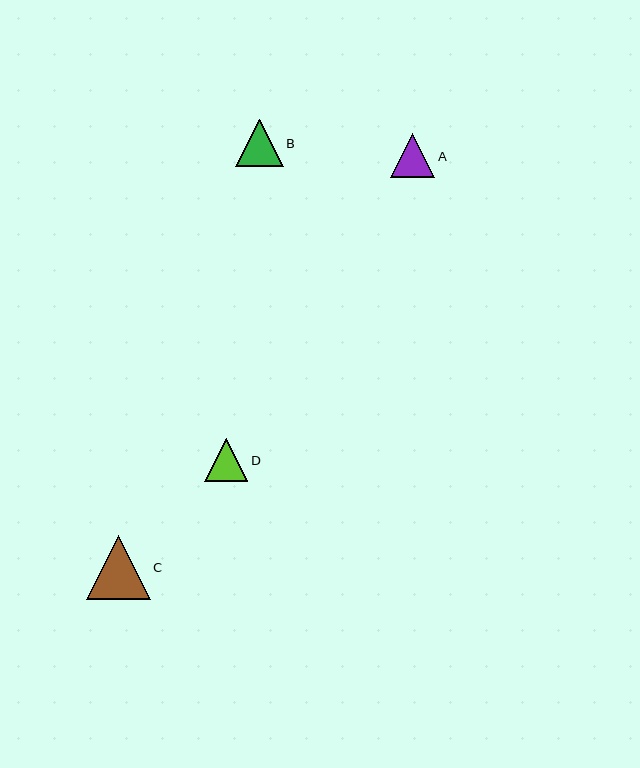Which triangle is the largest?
Triangle C is the largest with a size of approximately 64 pixels.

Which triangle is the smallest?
Triangle D is the smallest with a size of approximately 43 pixels.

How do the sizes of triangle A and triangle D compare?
Triangle A and triangle D are approximately the same size.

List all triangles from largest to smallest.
From largest to smallest: C, B, A, D.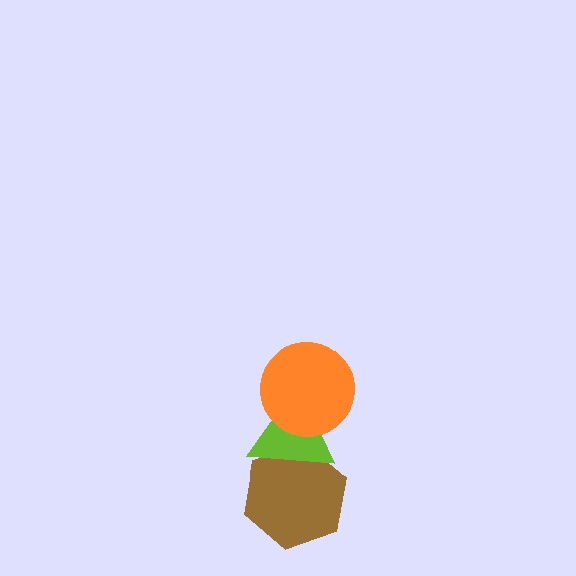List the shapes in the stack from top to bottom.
From top to bottom: the orange circle, the lime triangle, the brown hexagon.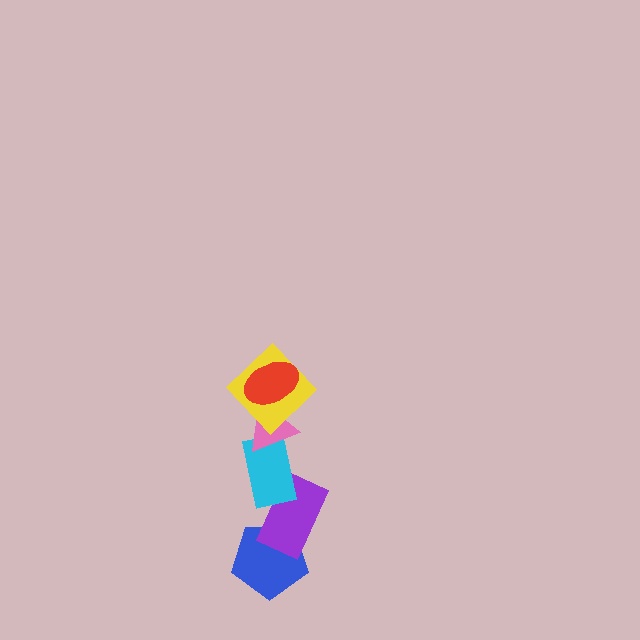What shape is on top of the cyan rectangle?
The pink triangle is on top of the cyan rectangle.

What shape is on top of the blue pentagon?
The purple rectangle is on top of the blue pentagon.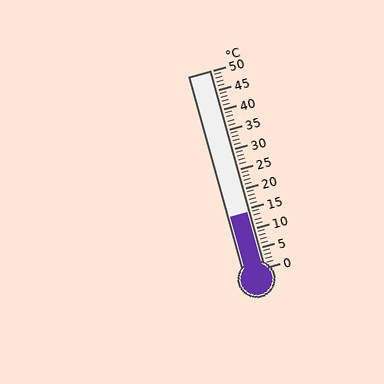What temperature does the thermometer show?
The thermometer shows approximately 14°C.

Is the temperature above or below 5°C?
The temperature is above 5°C.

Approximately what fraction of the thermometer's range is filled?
The thermometer is filled to approximately 30% of its range.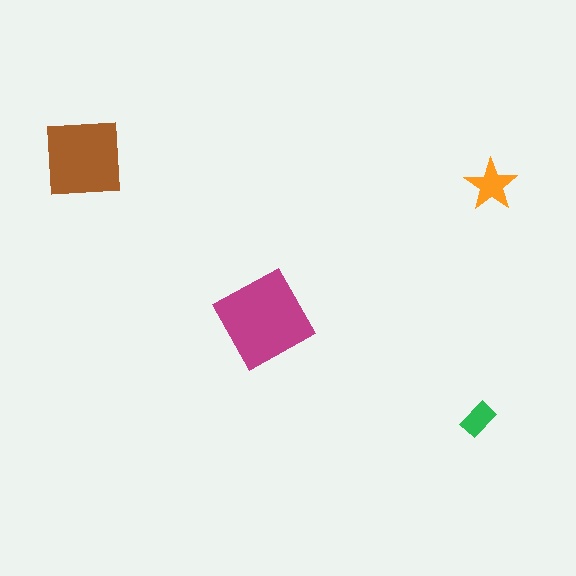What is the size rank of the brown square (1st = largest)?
2nd.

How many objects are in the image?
There are 4 objects in the image.